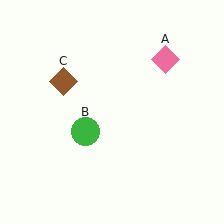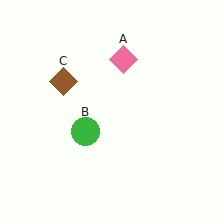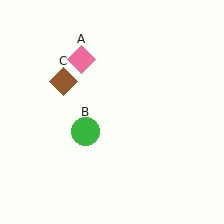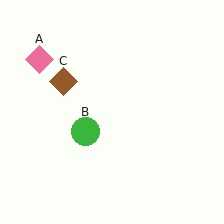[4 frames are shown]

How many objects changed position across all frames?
1 object changed position: pink diamond (object A).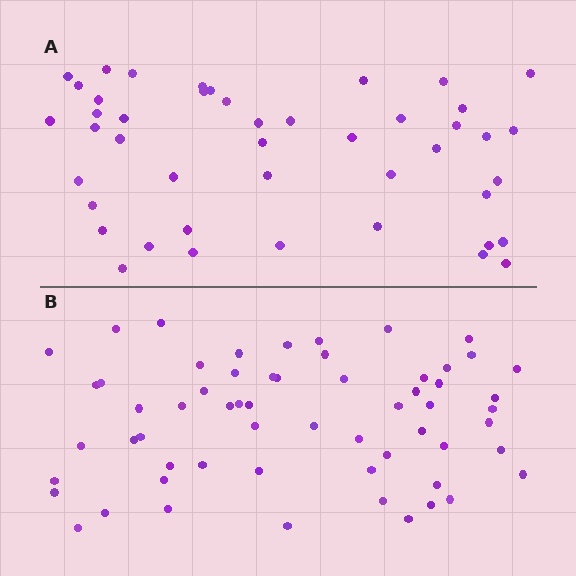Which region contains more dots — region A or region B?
Region B (the bottom region) has more dots.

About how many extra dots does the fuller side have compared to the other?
Region B has approximately 15 more dots than region A.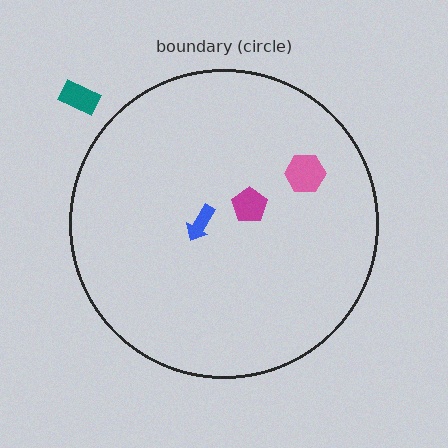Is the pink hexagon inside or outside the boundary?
Inside.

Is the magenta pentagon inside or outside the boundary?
Inside.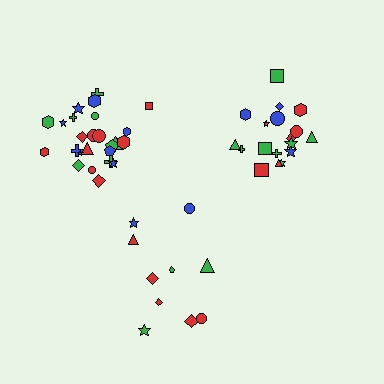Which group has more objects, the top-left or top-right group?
The top-left group.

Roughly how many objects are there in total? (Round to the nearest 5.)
Roughly 55 objects in total.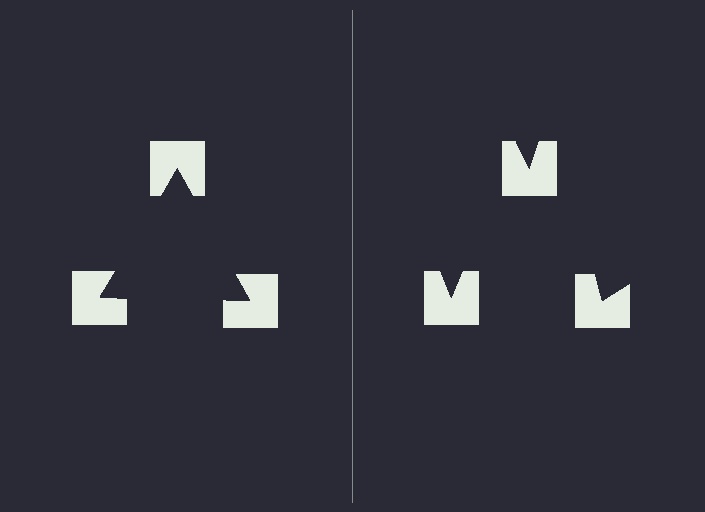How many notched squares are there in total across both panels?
6 — 3 on each side.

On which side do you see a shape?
An illusory triangle appears on the left side. On the right side the wedge cuts are rotated, so no coherent shape forms.